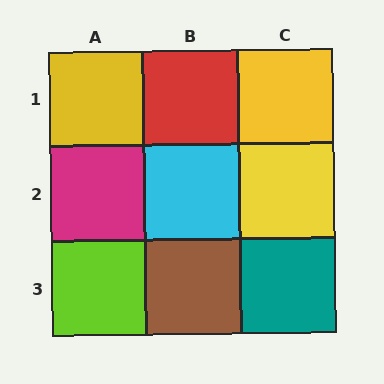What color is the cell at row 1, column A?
Yellow.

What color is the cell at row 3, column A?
Lime.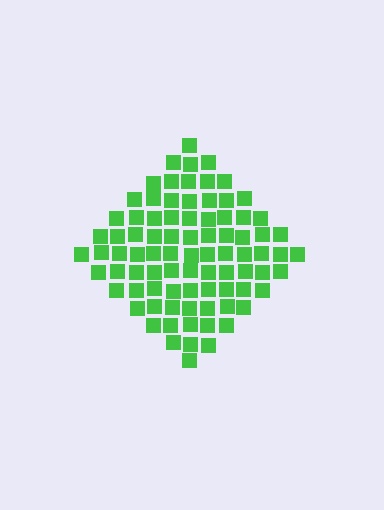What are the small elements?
The small elements are squares.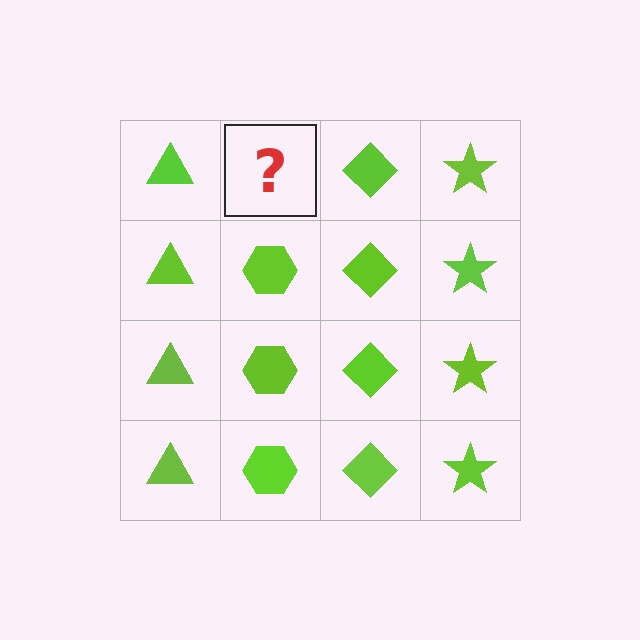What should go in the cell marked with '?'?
The missing cell should contain a lime hexagon.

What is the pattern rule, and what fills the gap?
The rule is that each column has a consistent shape. The gap should be filled with a lime hexagon.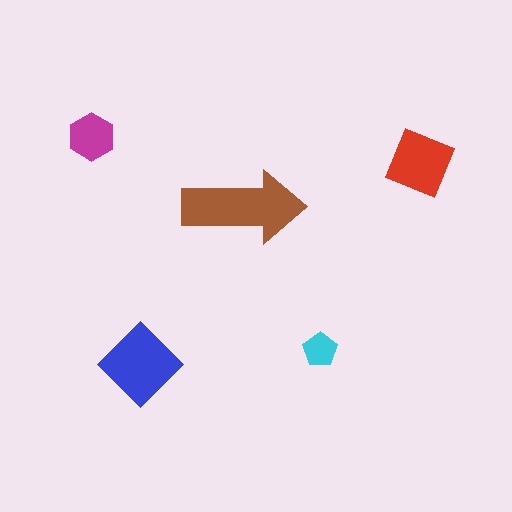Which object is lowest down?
The blue diamond is bottommost.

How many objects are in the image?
There are 5 objects in the image.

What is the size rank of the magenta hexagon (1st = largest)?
4th.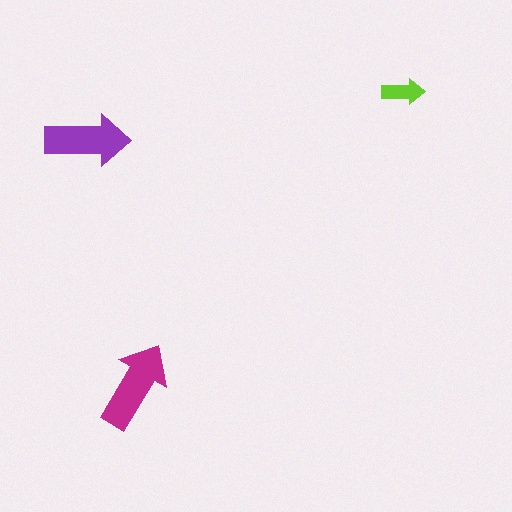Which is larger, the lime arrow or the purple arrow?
The purple one.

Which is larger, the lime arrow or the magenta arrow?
The magenta one.